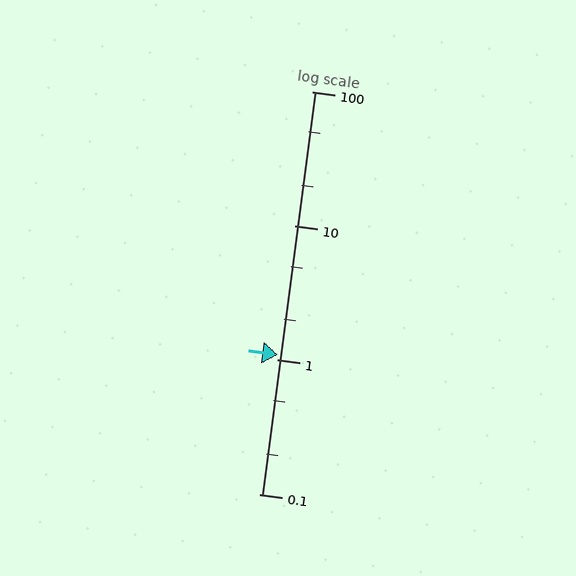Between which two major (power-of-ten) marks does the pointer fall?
The pointer is between 1 and 10.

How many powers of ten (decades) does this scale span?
The scale spans 3 decades, from 0.1 to 100.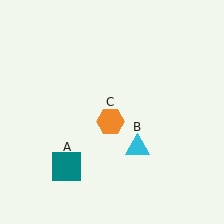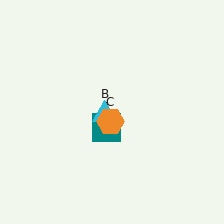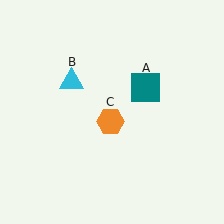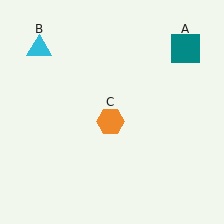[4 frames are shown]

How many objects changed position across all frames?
2 objects changed position: teal square (object A), cyan triangle (object B).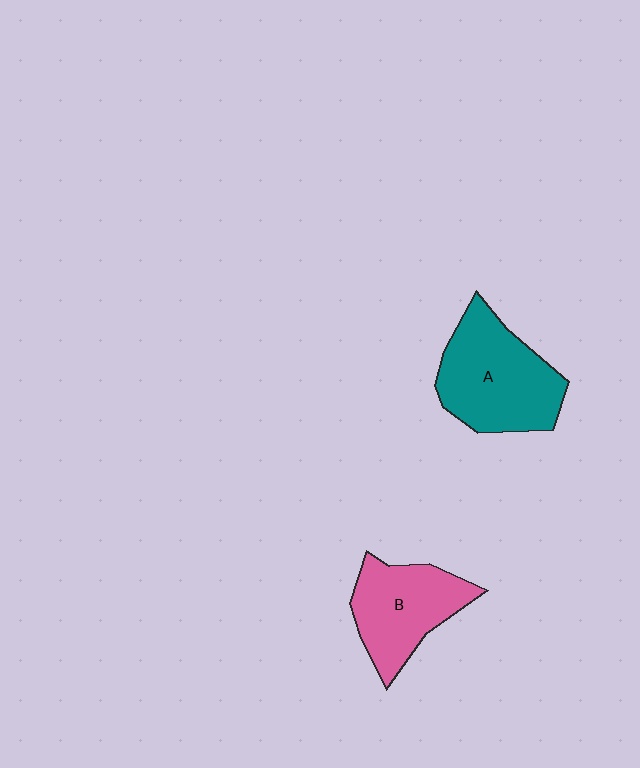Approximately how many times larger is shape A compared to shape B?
Approximately 1.2 times.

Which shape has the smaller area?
Shape B (pink).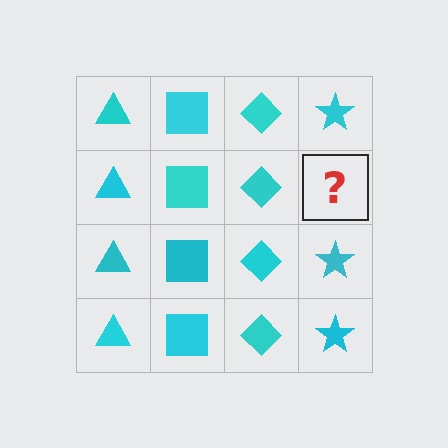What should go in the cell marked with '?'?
The missing cell should contain a cyan star.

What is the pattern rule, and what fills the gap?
The rule is that each column has a consistent shape. The gap should be filled with a cyan star.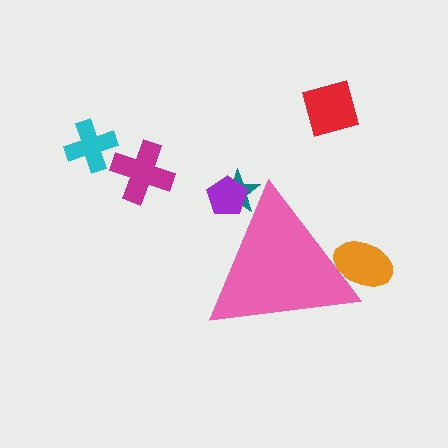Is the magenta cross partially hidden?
No, the magenta cross is fully visible.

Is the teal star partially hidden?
Yes, the teal star is partially hidden behind the pink triangle.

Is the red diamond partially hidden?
No, the red diamond is fully visible.